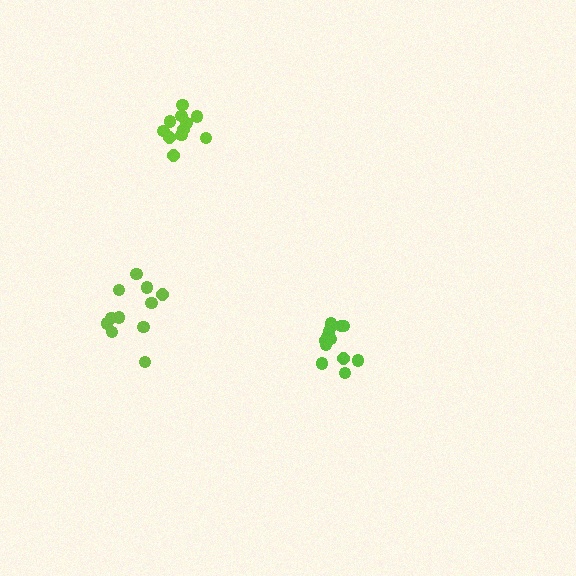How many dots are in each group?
Group 1: 13 dots, Group 2: 11 dots, Group 3: 11 dots (35 total).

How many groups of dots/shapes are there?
There are 3 groups.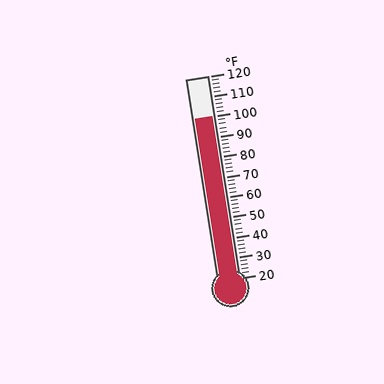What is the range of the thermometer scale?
The thermometer scale ranges from 20°F to 120°F.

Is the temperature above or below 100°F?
The temperature is at 100°F.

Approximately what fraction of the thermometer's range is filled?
The thermometer is filled to approximately 80% of its range.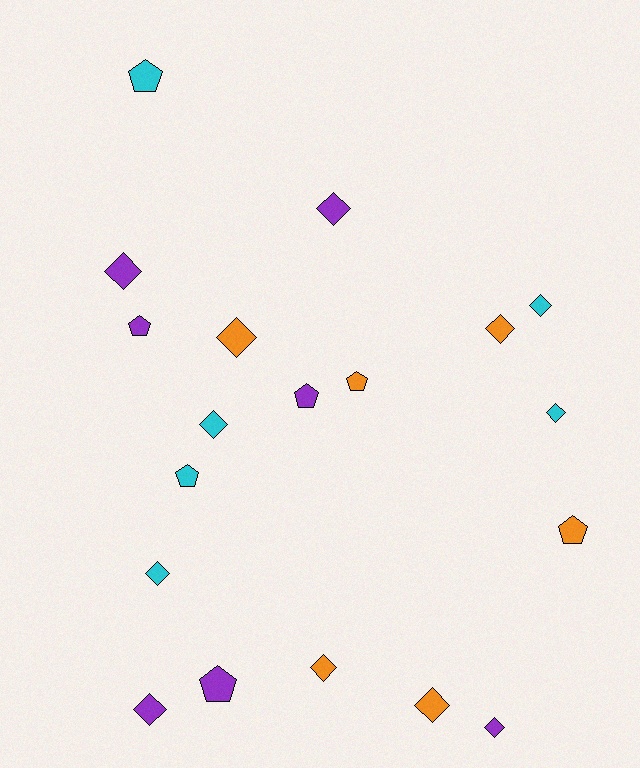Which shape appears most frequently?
Diamond, with 12 objects.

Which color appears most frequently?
Purple, with 7 objects.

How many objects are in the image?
There are 19 objects.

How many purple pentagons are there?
There are 3 purple pentagons.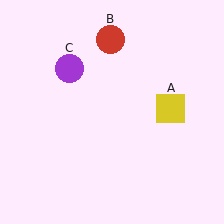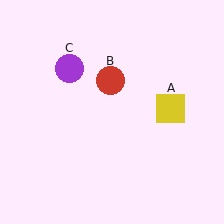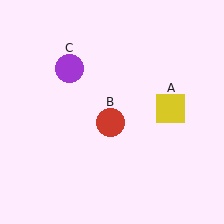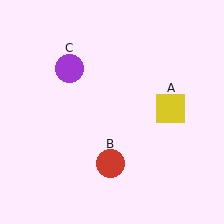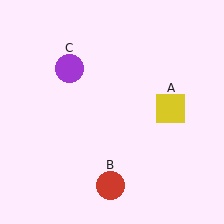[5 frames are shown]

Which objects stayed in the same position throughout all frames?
Yellow square (object A) and purple circle (object C) remained stationary.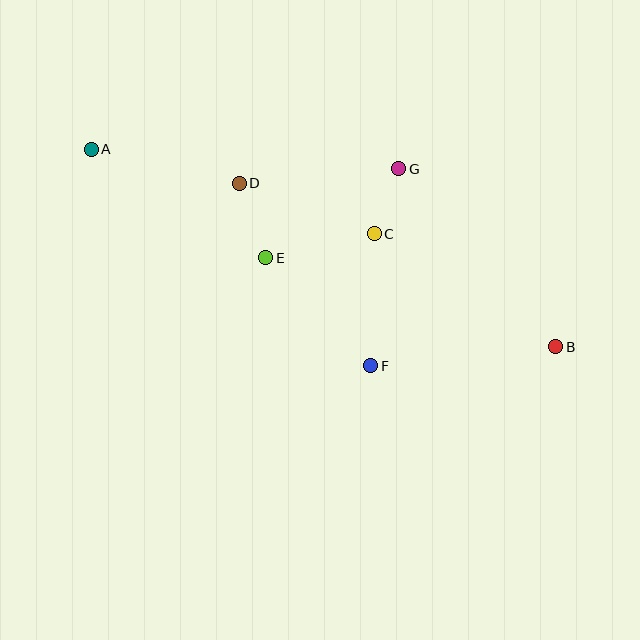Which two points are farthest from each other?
Points A and B are farthest from each other.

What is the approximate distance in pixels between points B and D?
The distance between B and D is approximately 356 pixels.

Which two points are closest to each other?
Points C and G are closest to each other.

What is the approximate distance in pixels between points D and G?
The distance between D and G is approximately 160 pixels.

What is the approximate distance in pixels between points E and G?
The distance between E and G is approximately 160 pixels.